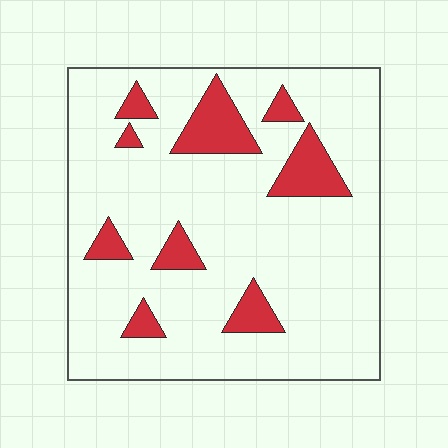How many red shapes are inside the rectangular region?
9.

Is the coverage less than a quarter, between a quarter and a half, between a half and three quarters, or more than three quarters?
Less than a quarter.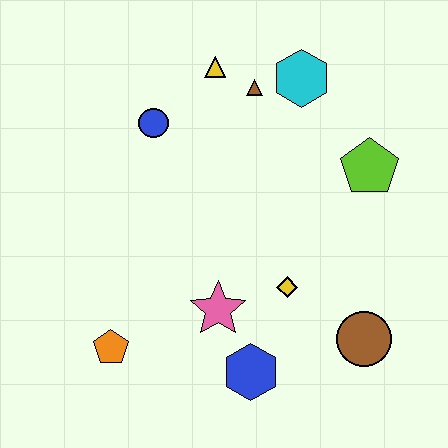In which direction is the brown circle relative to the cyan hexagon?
The brown circle is below the cyan hexagon.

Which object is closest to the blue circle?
The yellow triangle is closest to the blue circle.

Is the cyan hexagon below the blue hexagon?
No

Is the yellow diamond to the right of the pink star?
Yes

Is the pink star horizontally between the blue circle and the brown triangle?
Yes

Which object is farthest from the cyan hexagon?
The orange pentagon is farthest from the cyan hexagon.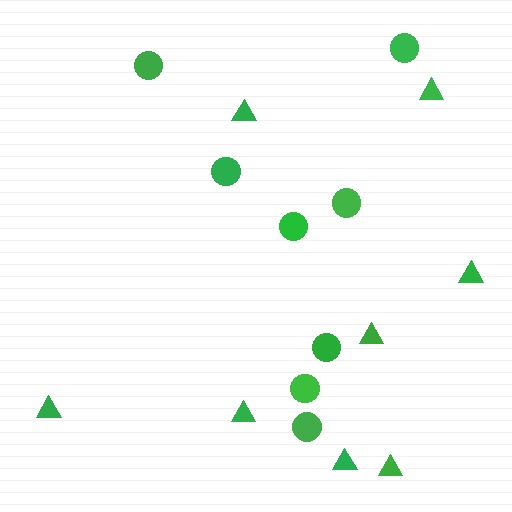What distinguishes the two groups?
There are 2 groups: one group of triangles (8) and one group of circles (8).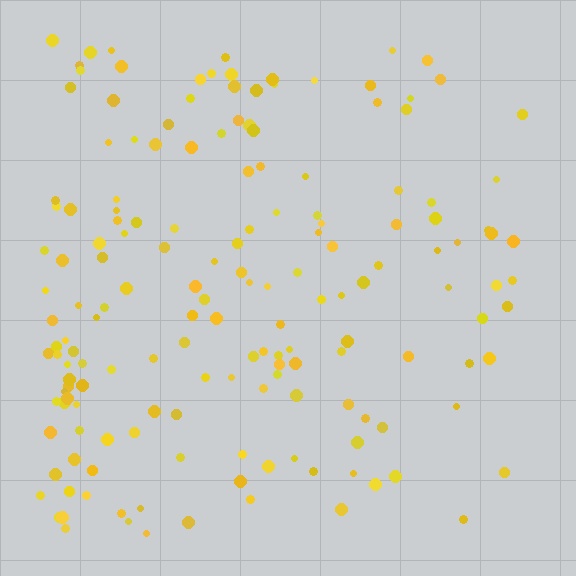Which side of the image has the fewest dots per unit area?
The right.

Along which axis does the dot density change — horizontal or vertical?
Horizontal.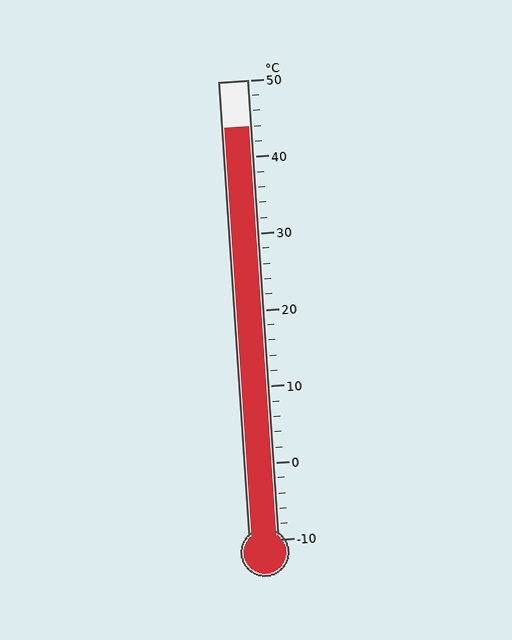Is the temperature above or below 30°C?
The temperature is above 30°C.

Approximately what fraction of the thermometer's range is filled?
The thermometer is filled to approximately 90% of its range.